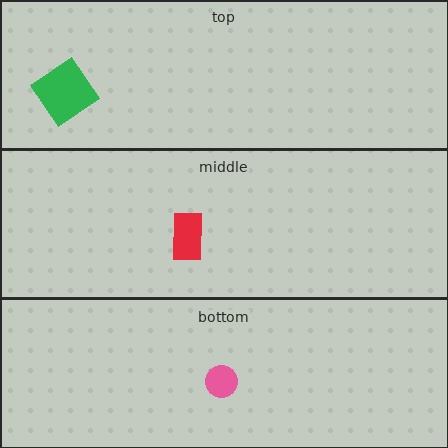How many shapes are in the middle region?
1.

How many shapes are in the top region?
1.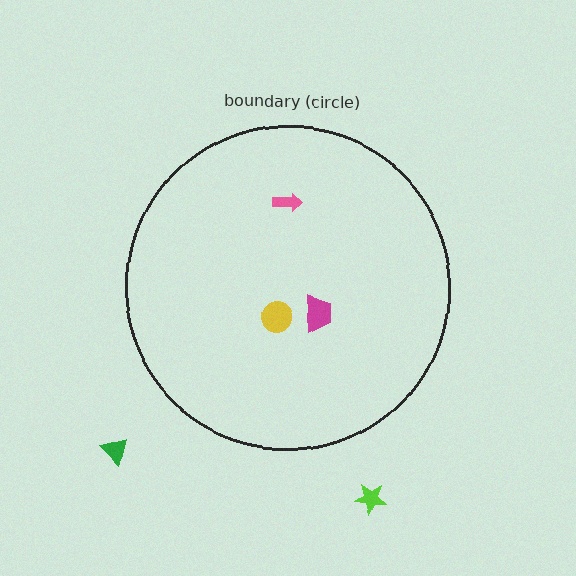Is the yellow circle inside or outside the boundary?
Inside.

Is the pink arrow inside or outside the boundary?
Inside.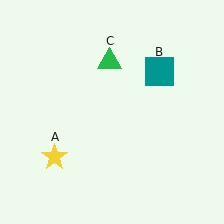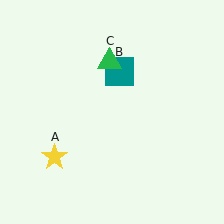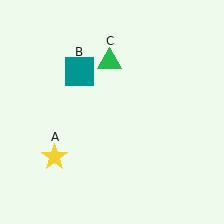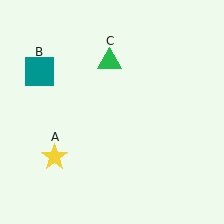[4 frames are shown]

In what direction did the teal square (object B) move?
The teal square (object B) moved left.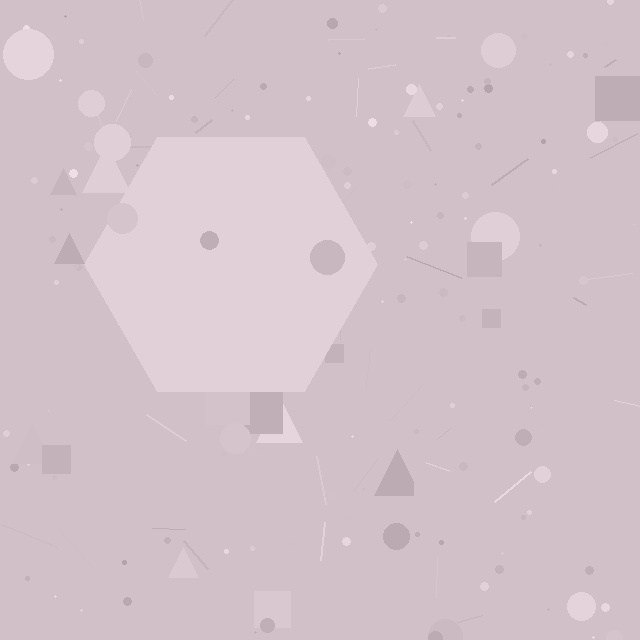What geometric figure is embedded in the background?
A hexagon is embedded in the background.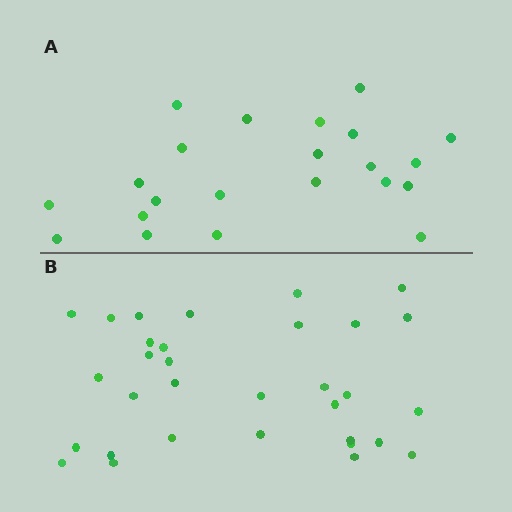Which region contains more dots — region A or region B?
Region B (the bottom region) has more dots.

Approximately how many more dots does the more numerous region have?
Region B has roughly 10 or so more dots than region A.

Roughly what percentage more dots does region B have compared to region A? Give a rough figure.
About 45% more.